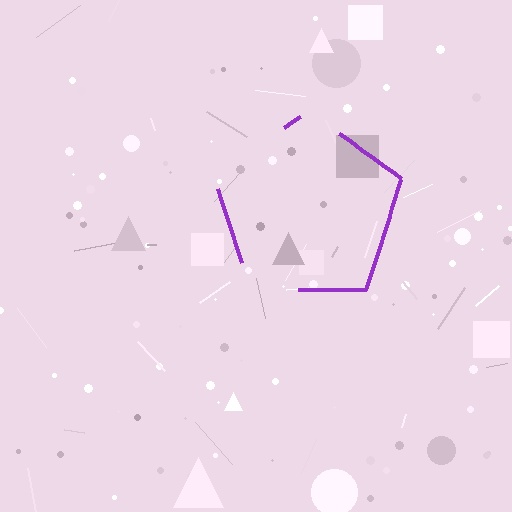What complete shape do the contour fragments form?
The contour fragments form a pentagon.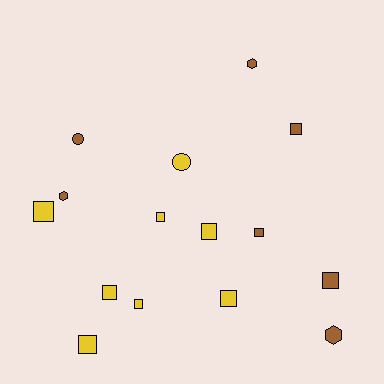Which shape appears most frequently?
Square, with 10 objects.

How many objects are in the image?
There are 15 objects.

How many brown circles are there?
There is 1 brown circle.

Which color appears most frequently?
Yellow, with 8 objects.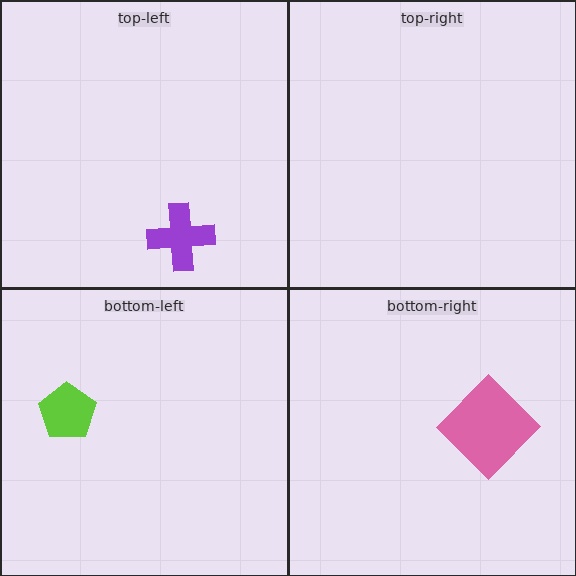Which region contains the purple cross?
The top-left region.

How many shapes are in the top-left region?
1.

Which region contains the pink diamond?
The bottom-right region.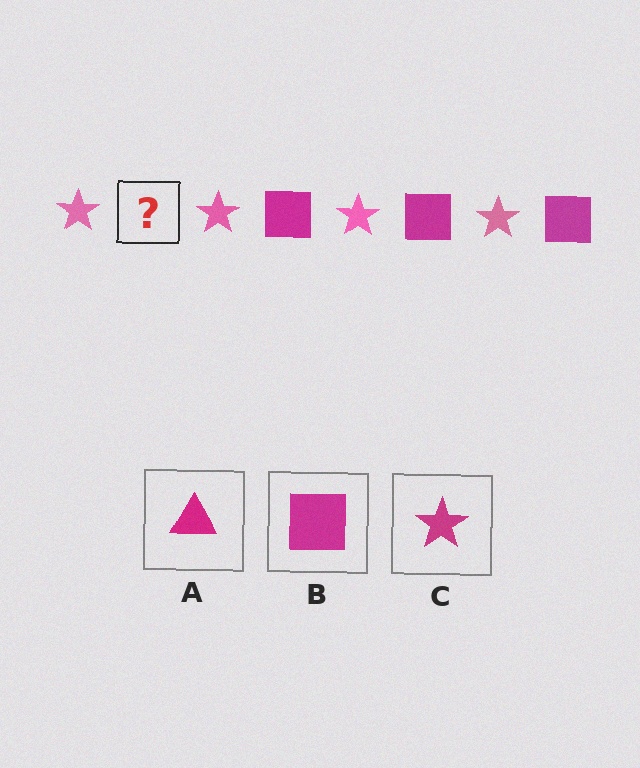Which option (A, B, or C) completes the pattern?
B.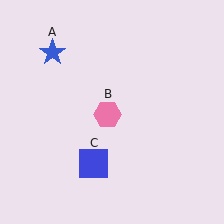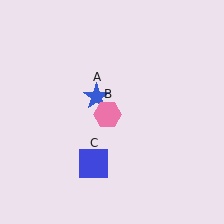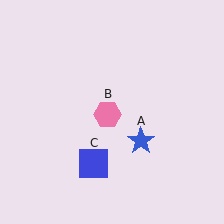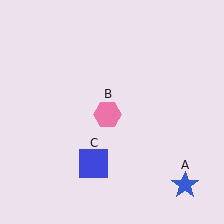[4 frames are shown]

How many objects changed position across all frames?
1 object changed position: blue star (object A).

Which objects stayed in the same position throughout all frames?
Pink hexagon (object B) and blue square (object C) remained stationary.